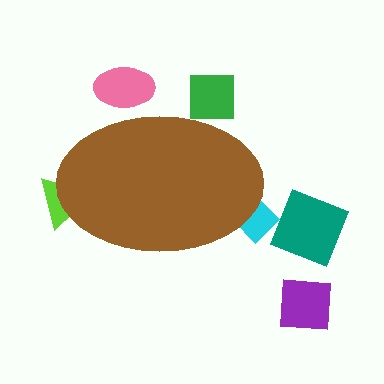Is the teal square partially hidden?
No, the teal square is fully visible.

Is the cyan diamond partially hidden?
Yes, the cyan diamond is partially hidden behind the brown ellipse.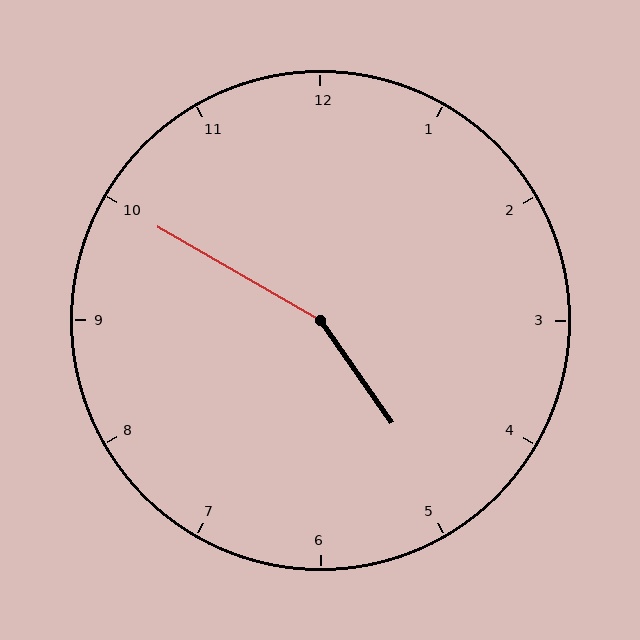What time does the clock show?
4:50.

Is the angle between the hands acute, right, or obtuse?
It is obtuse.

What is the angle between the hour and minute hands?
Approximately 155 degrees.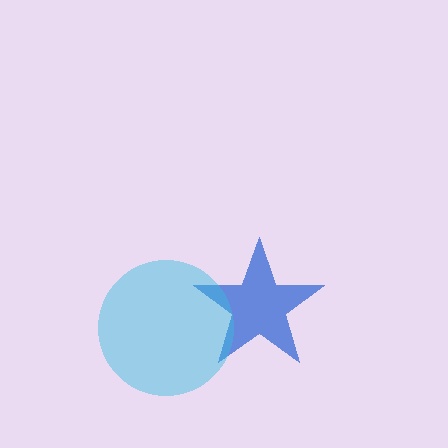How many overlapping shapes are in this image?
There are 2 overlapping shapes in the image.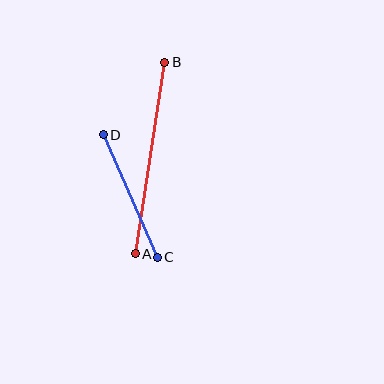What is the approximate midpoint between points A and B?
The midpoint is at approximately (150, 158) pixels.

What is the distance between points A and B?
The distance is approximately 194 pixels.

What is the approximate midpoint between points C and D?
The midpoint is at approximately (130, 196) pixels.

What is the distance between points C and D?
The distance is approximately 134 pixels.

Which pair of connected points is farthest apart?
Points A and B are farthest apart.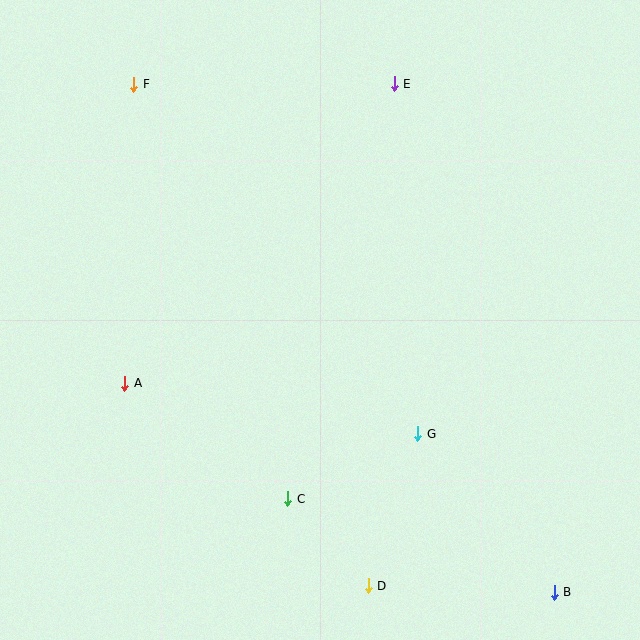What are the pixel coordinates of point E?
Point E is at (394, 84).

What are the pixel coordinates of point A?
Point A is at (125, 383).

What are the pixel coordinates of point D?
Point D is at (368, 586).